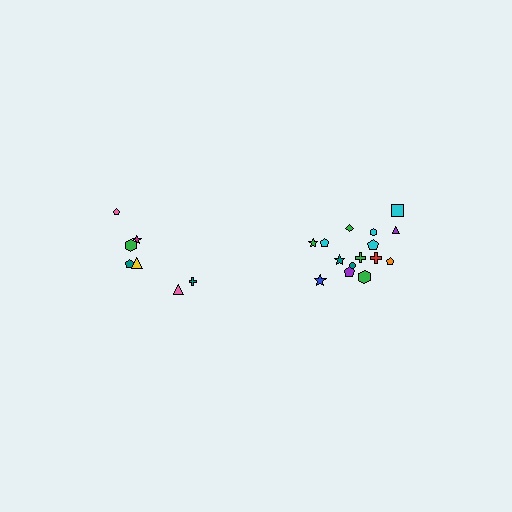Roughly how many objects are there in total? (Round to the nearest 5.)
Roughly 20 objects in total.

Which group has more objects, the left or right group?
The right group.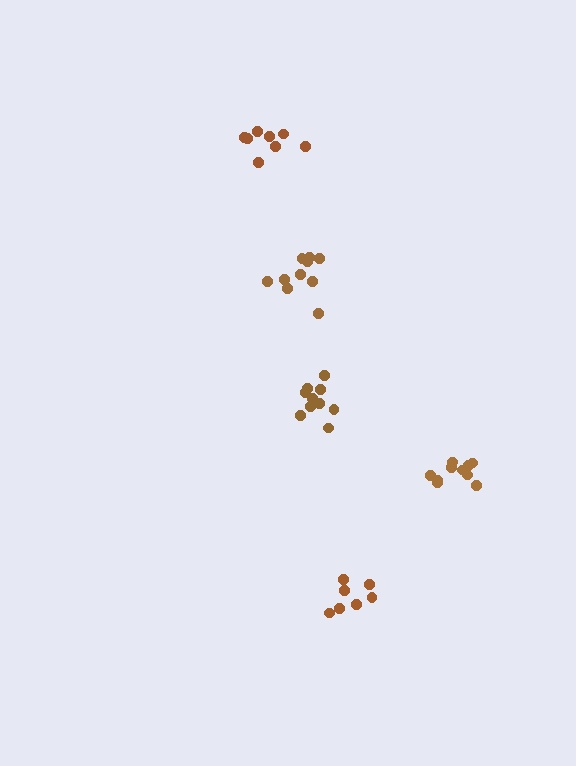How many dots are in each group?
Group 1: 8 dots, Group 2: 10 dots, Group 3: 7 dots, Group 4: 10 dots, Group 5: 10 dots (45 total).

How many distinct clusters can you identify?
There are 5 distinct clusters.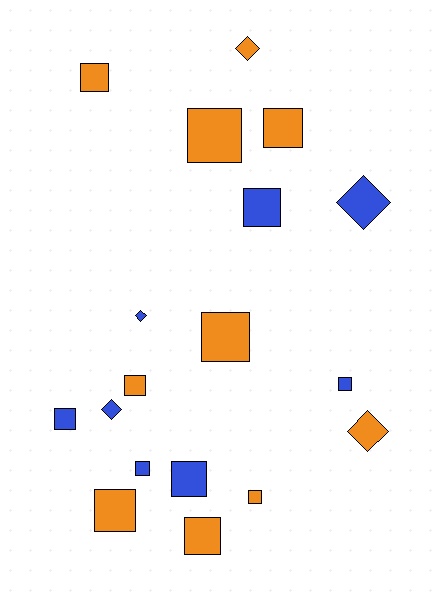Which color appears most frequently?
Orange, with 10 objects.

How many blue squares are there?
There are 5 blue squares.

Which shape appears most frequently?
Square, with 13 objects.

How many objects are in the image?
There are 18 objects.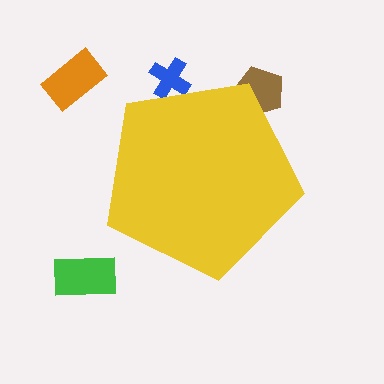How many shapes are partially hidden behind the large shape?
2 shapes are partially hidden.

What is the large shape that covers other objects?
A yellow pentagon.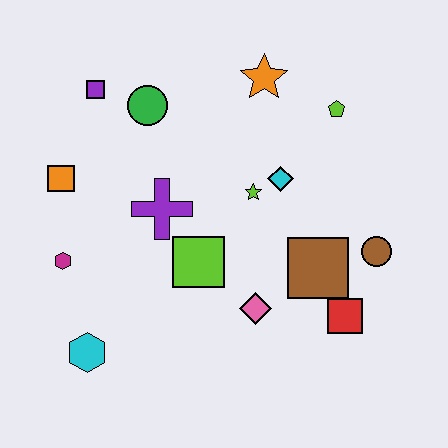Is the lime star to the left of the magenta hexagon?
No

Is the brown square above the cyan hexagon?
Yes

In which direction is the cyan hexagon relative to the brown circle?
The cyan hexagon is to the left of the brown circle.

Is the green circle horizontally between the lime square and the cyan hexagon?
Yes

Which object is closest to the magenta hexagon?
The orange square is closest to the magenta hexagon.